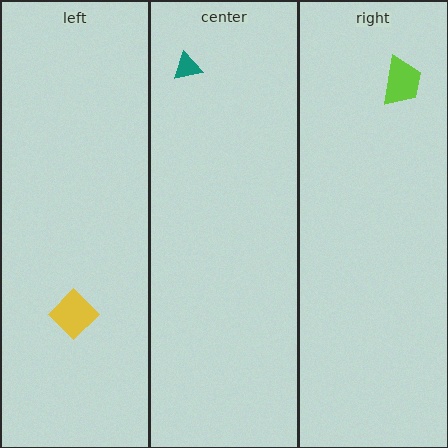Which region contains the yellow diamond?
The left region.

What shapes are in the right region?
The lime trapezoid.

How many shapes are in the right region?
1.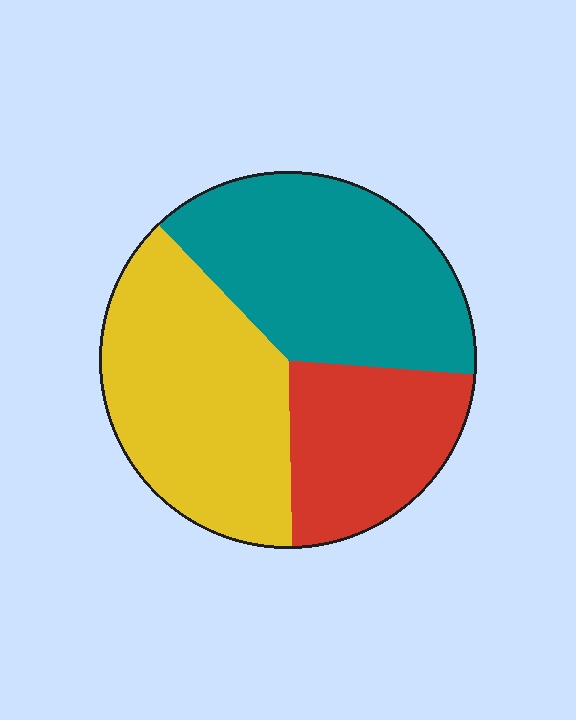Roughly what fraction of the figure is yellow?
Yellow covers around 40% of the figure.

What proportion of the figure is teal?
Teal covers 38% of the figure.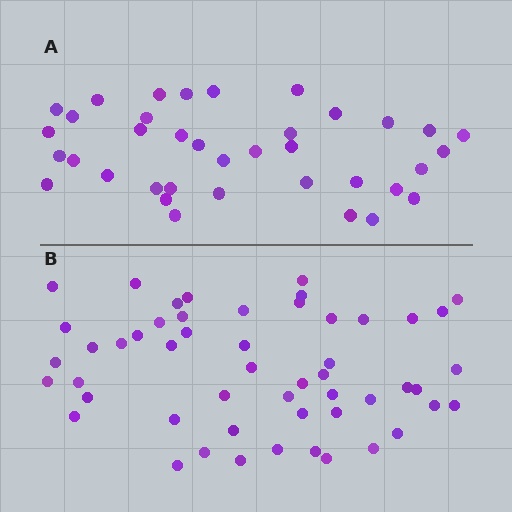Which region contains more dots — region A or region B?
Region B (the bottom region) has more dots.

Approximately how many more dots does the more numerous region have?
Region B has approximately 15 more dots than region A.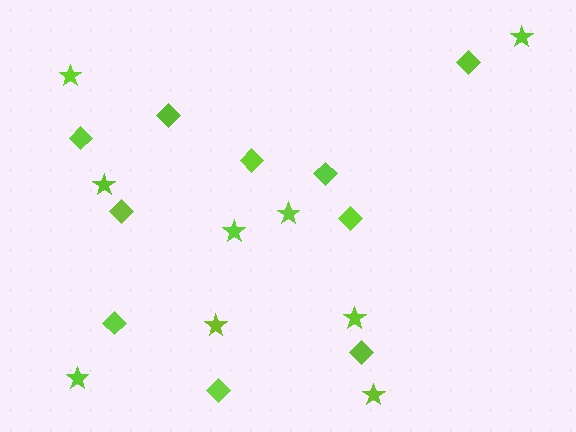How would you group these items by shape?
There are 2 groups: one group of stars (9) and one group of diamonds (10).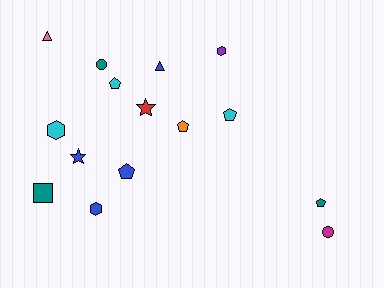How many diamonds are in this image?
There are no diamonds.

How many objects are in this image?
There are 15 objects.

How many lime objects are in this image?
There are no lime objects.